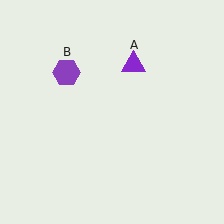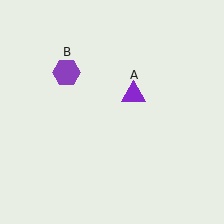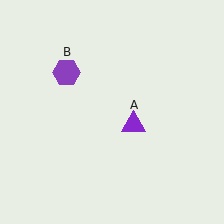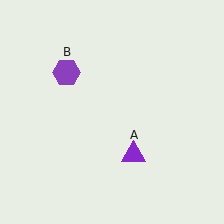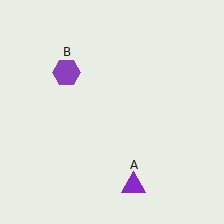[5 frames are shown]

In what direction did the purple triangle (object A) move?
The purple triangle (object A) moved down.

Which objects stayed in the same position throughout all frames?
Purple hexagon (object B) remained stationary.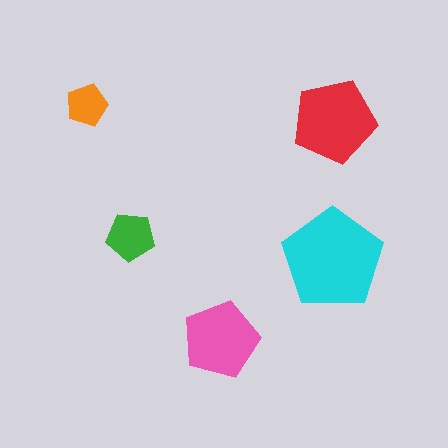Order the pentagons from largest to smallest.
the cyan one, the red one, the pink one, the green one, the orange one.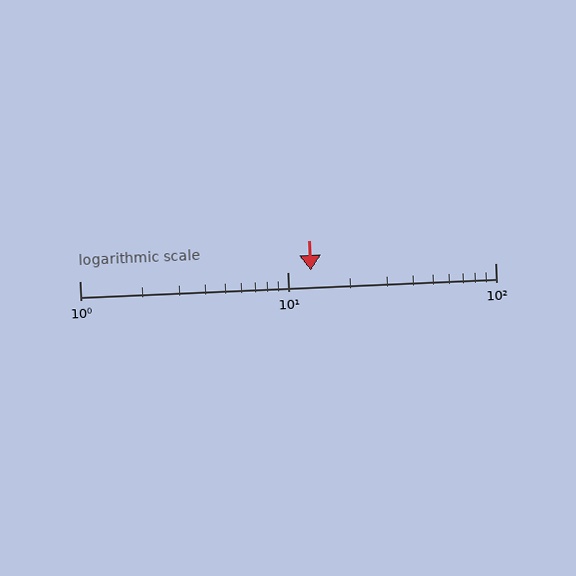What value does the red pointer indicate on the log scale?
The pointer indicates approximately 13.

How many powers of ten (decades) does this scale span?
The scale spans 2 decades, from 1 to 100.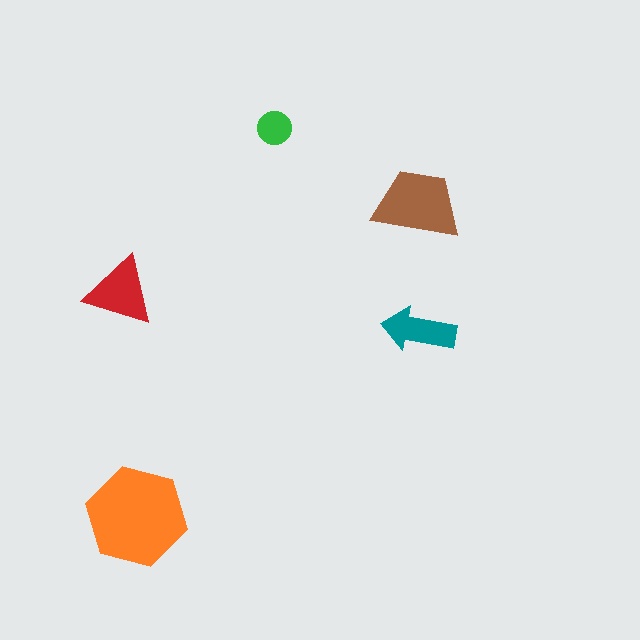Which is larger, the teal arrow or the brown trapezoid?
The brown trapezoid.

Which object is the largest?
The orange hexagon.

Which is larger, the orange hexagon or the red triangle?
The orange hexagon.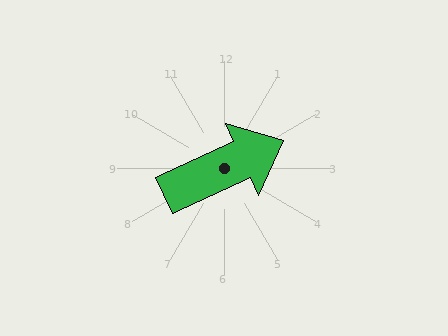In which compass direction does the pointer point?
Northeast.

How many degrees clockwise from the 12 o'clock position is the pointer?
Approximately 65 degrees.